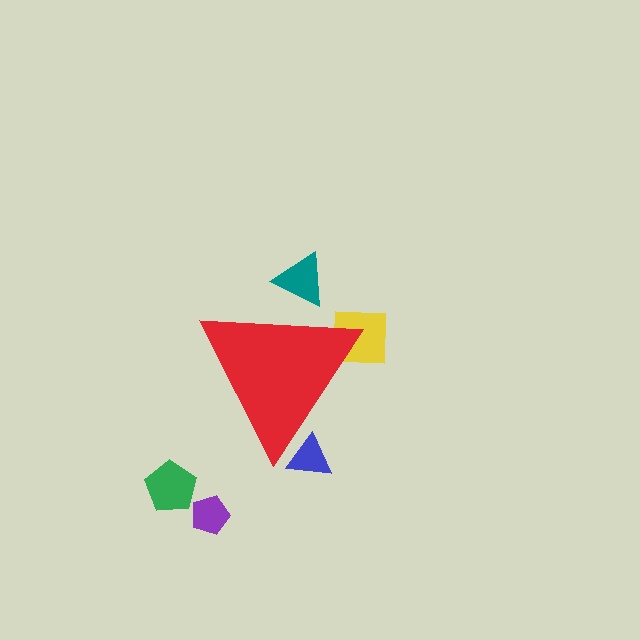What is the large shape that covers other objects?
A red triangle.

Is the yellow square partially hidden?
Yes, the yellow square is partially hidden behind the red triangle.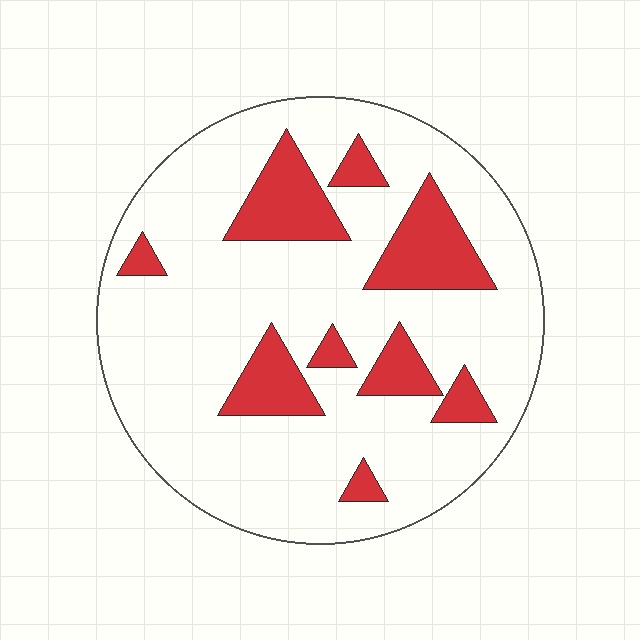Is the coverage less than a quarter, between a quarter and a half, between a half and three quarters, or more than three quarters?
Less than a quarter.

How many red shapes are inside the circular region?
9.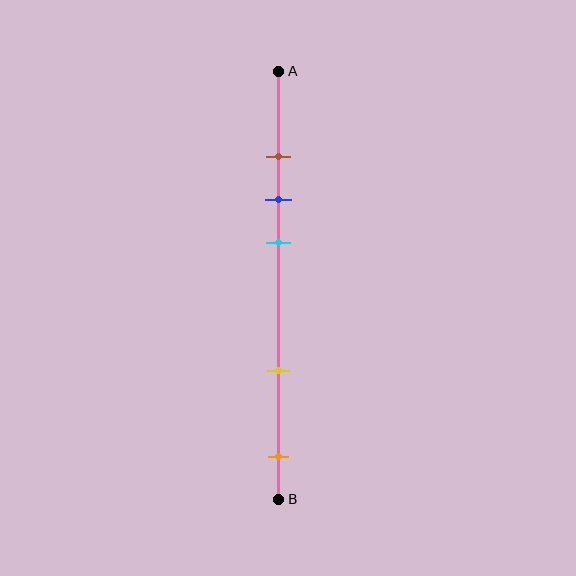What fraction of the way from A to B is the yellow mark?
The yellow mark is approximately 70% (0.7) of the way from A to B.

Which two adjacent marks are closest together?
The brown and blue marks are the closest adjacent pair.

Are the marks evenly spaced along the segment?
No, the marks are not evenly spaced.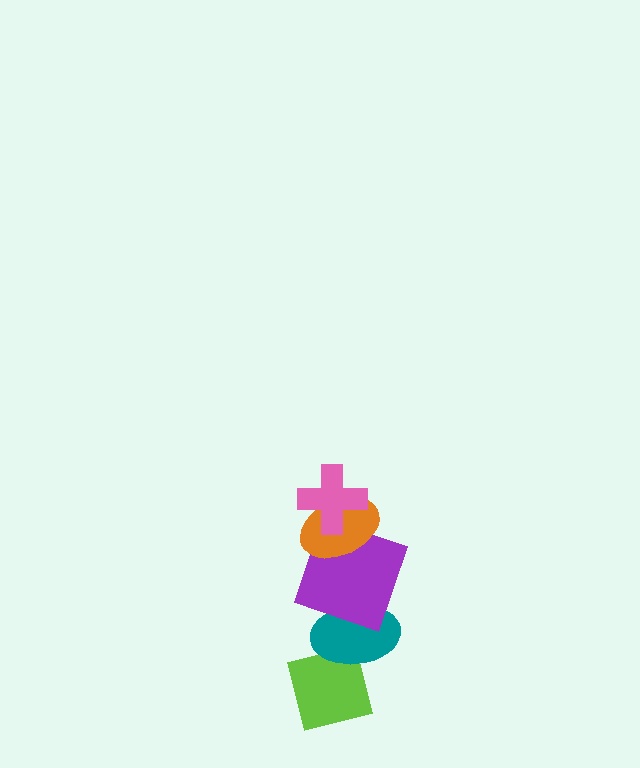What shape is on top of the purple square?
The orange ellipse is on top of the purple square.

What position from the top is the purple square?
The purple square is 3rd from the top.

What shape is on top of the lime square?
The teal ellipse is on top of the lime square.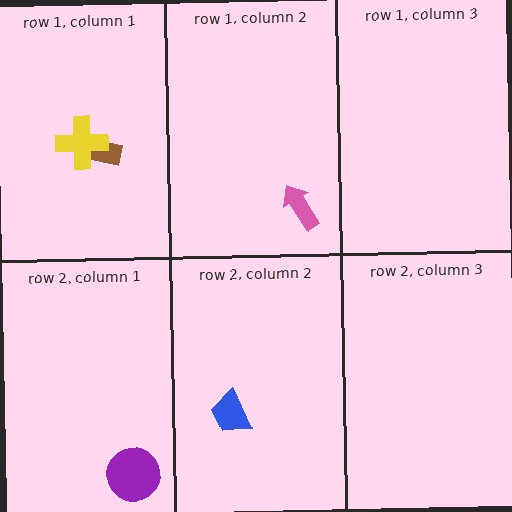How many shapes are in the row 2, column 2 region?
1.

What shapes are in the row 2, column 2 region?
The blue trapezoid.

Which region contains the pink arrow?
The row 1, column 2 region.